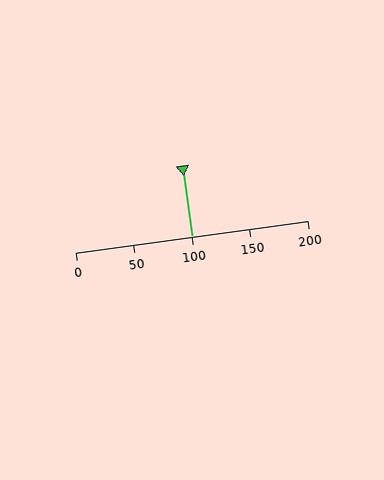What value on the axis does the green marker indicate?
The marker indicates approximately 100.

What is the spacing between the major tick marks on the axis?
The major ticks are spaced 50 apart.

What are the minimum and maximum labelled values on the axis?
The axis runs from 0 to 200.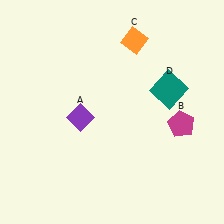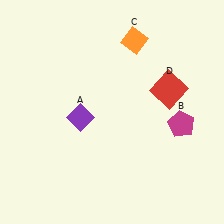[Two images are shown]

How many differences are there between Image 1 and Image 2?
There is 1 difference between the two images.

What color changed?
The square (D) changed from teal in Image 1 to red in Image 2.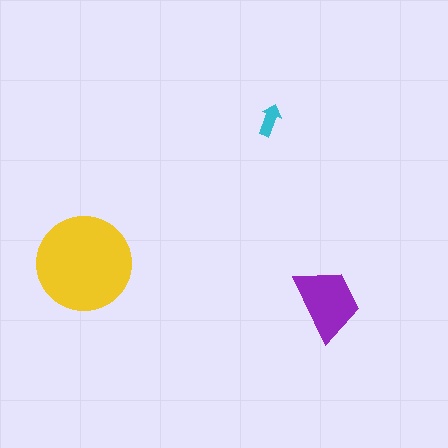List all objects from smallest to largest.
The cyan arrow, the purple trapezoid, the yellow circle.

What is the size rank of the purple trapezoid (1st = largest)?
2nd.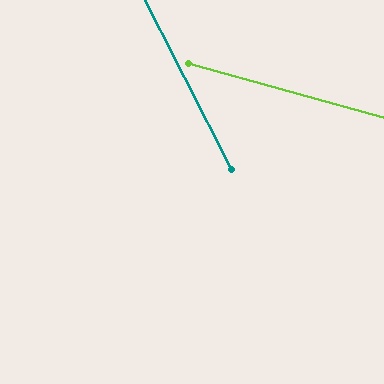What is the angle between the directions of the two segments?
Approximately 47 degrees.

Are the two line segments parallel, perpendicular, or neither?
Neither parallel nor perpendicular — they differ by about 47°.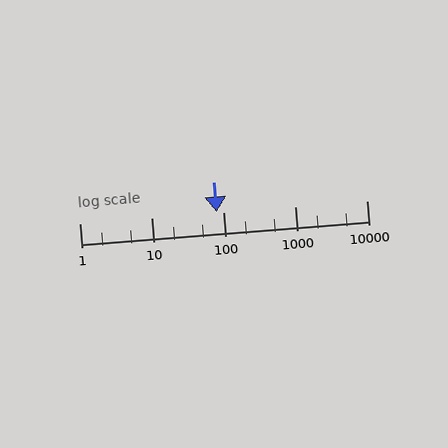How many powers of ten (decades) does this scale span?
The scale spans 4 decades, from 1 to 10000.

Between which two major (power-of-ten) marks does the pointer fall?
The pointer is between 10 and 100.